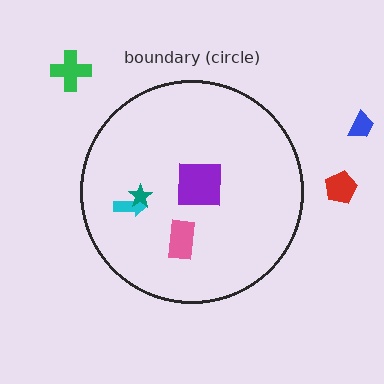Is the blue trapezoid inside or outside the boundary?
Outside.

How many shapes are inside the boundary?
4 inside, 3 outside.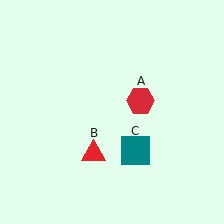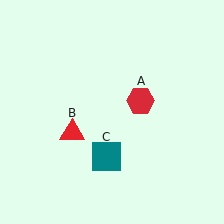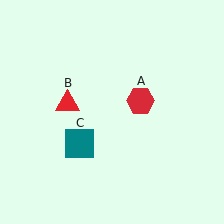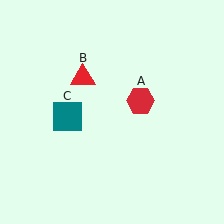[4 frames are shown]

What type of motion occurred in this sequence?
The red triangle (object B), teal square (object C) rotated clockwise around the center of the scene.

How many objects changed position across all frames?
2 objects changed position: red triangle (object B), teal square (object C).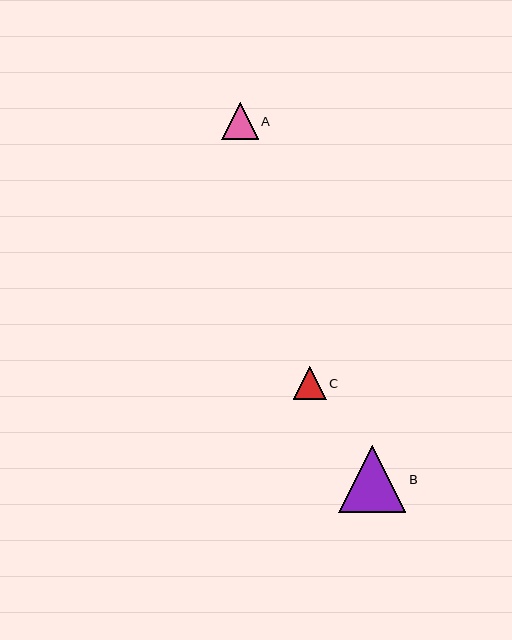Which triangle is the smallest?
Triangle C is the smallest with a size of approximately 33 pixels.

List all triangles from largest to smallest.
From largest to smallest: B, A, C.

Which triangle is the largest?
Triangle B is the largest with a size of approximately 67 pixels.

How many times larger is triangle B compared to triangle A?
Triangle B is approximately 1.8 times the size of triangle A.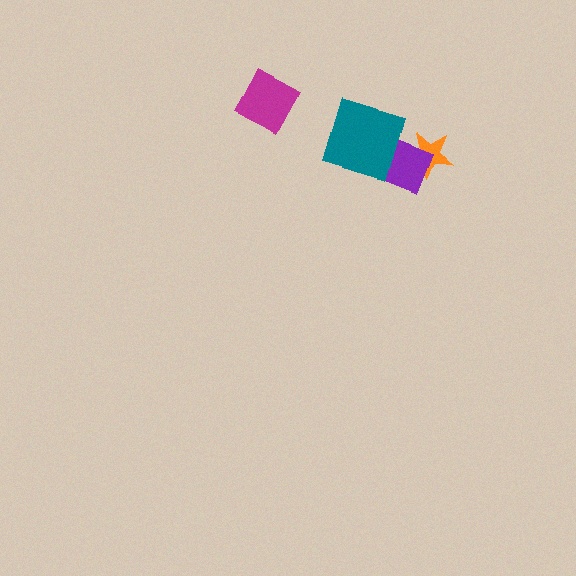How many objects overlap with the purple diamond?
2 objects overlap with the purple diamond.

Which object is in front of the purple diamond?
The teal square is in front of the purple diamond.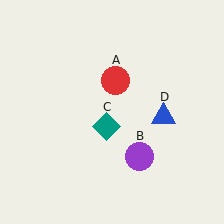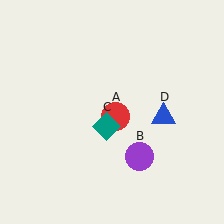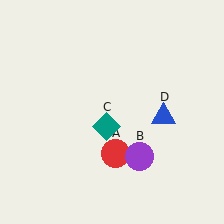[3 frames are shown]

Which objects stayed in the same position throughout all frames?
Purple circle (object B) and teal diamond (object C) and blue triangle (object D) remained stationary.